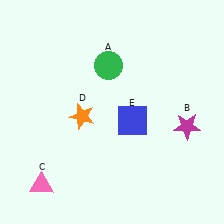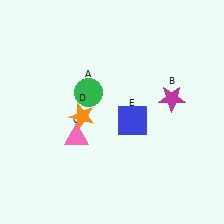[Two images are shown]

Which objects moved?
The objects that moved are: the green circle (A), the magenta star (B), the pink triangle (C).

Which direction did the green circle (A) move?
The green circle (A) moved down.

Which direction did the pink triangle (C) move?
The pink triangle (C) moved up.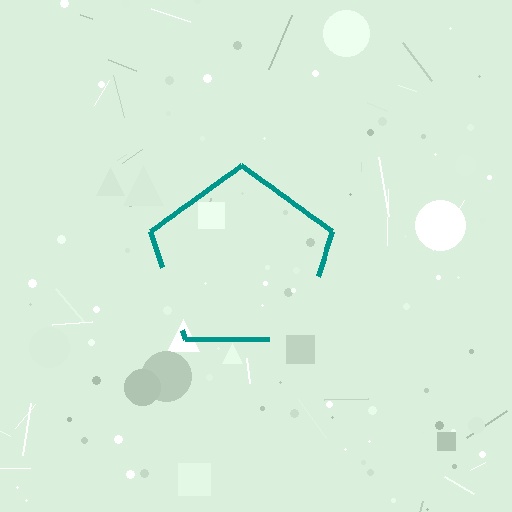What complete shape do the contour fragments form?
The contour fragments form a pentagon.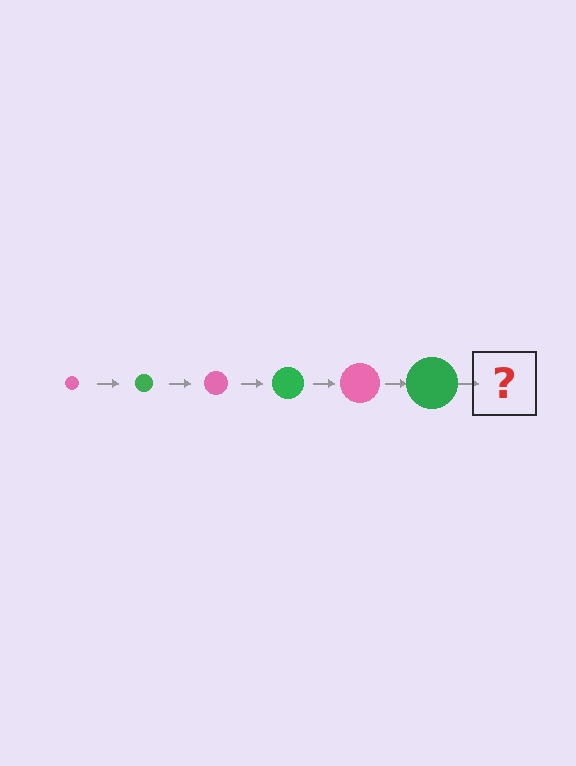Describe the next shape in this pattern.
It should be a pink circle, larger than the previous one.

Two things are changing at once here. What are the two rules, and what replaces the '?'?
The two rules are that the circle grows larger each step and the color cycles through pink and green. The '?' should be a pink circle, larger than the previous one.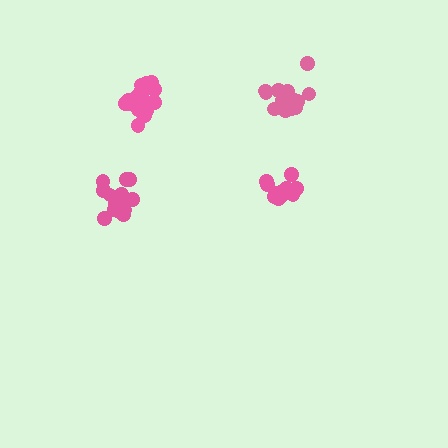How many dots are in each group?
Group 1: 16 dots, Group 2: 18 dots, Group 3: 19 dots, Group 4: 14 dots (67 total).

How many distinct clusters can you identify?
There are 4 distinct clusters.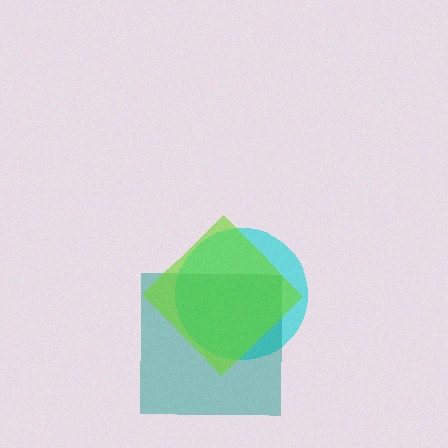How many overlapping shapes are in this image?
There are 3 overlapping shapes in the image.